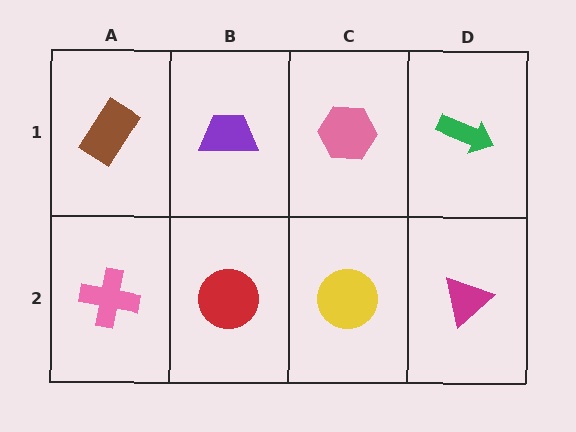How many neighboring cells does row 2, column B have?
3.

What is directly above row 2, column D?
A green arrow.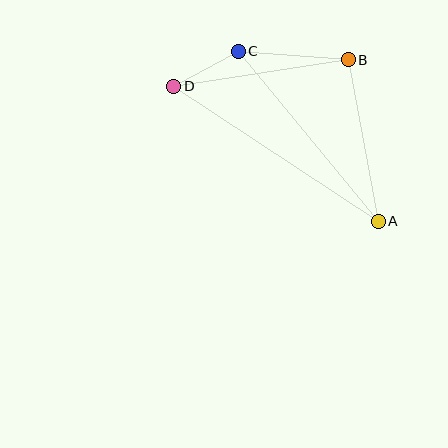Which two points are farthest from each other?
Points A and D are farthest from each other.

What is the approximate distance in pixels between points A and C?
The distance between A and C is approximately 220 pixels.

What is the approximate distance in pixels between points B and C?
The distance between B and C is approximately 110 pixels.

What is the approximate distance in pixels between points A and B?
The distance between A and B is approximately 164 pixels.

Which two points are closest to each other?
Points C and D are closest to each other.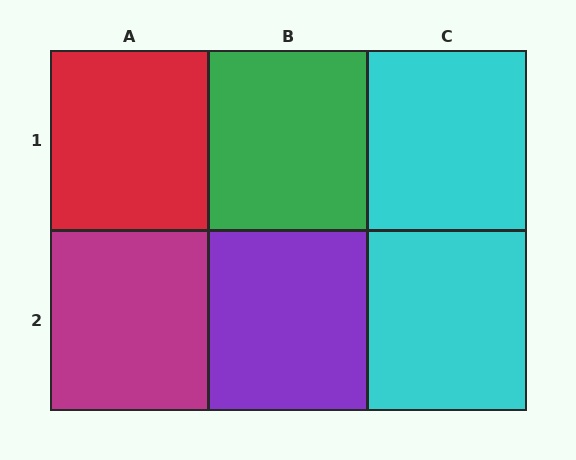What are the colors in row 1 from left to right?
Red, green, cyan.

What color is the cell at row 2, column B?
Purple.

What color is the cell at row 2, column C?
Cyan.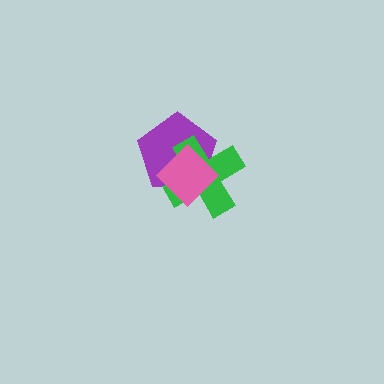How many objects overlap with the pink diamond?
2 objects overlap with the pink diamond.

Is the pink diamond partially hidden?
No, no other shape covers it.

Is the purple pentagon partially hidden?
Yes, it is partially covered by another shape.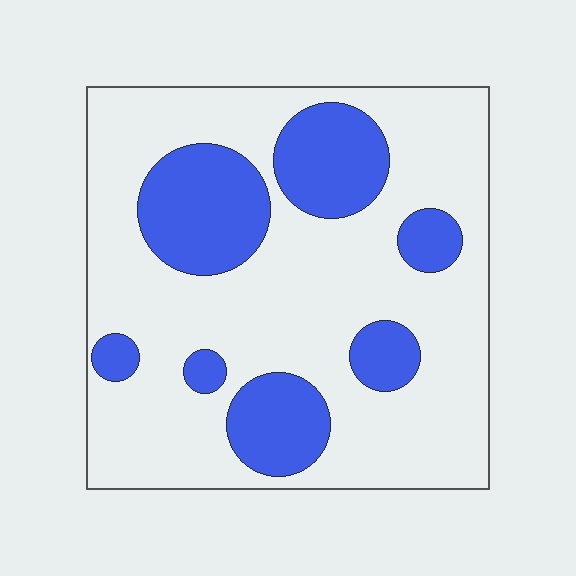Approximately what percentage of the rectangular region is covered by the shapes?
Approximately 25%.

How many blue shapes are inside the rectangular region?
7.